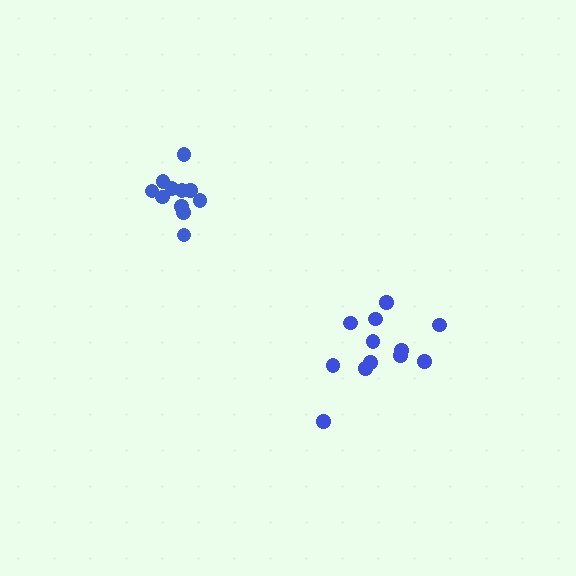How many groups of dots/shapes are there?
There are 2 groups.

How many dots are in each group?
Group 1: 11 dots, Group 2: 12 dots (23 total).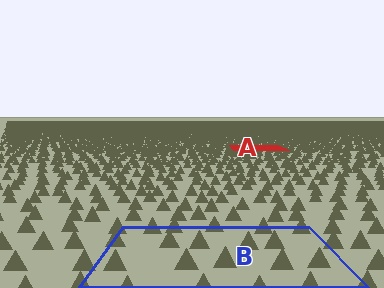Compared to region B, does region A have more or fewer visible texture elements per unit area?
Region A has more texture elements per unit area — they are packed more densely because it is farther away.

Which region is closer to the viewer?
Region B is closer. The texture elements there are larger and more spread out.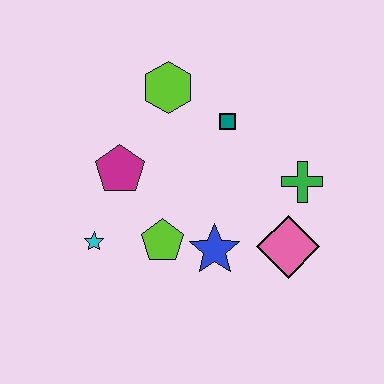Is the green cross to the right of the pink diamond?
Yes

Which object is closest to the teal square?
The lime hexagon is closest to the teal square.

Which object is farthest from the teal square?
The cyan star is farthest from the teal square.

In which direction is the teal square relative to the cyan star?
The teal square is to the right of the cyan star.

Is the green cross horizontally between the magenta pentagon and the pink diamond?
No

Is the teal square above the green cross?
Yes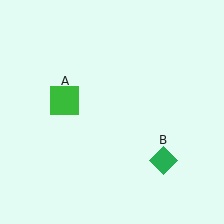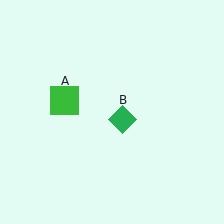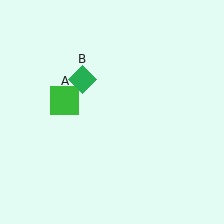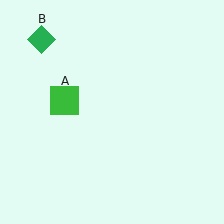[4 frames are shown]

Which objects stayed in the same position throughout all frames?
Green square (object A) remained stationary.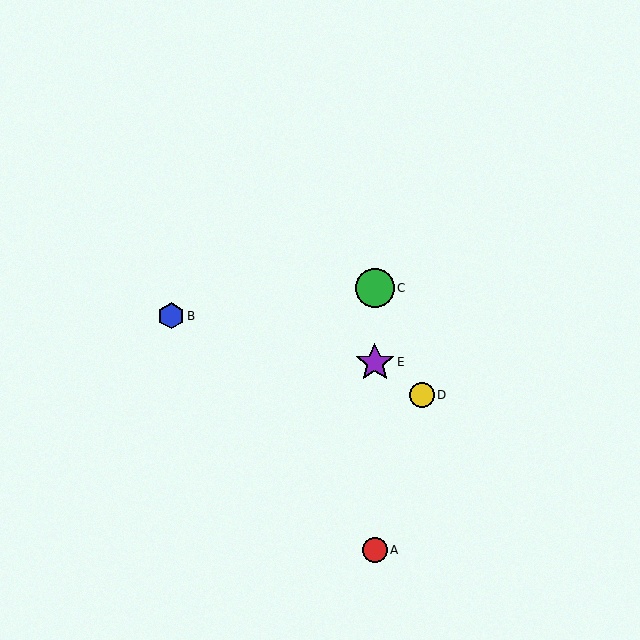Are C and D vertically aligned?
No, C is at x≈375 and D is at x≈422.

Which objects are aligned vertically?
Objects A, C, E are aligned vertically.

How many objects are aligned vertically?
3 objects (A, C, E) are aligned vertically.